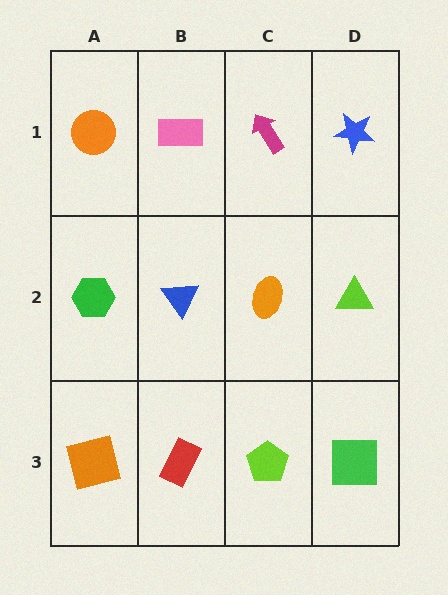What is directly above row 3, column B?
A blue triangle.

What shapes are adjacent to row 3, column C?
An orange ellipse (row 2, column C), a red rectangle (row 3, column B), a green square (row 3, column D).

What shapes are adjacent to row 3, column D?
A lime triangle (row 2, column D), a lime pentagon (row 3, column C).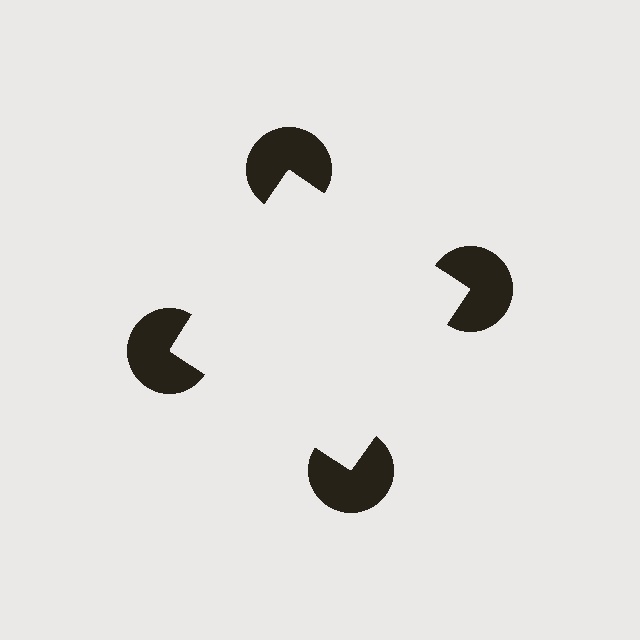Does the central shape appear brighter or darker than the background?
It typically appears slightly brighter than the background, even though no actual brightness change is drawn.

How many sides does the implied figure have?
4 sides.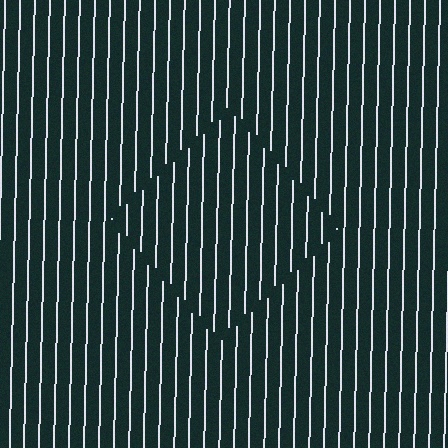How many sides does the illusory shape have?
4 sides — the line-ends trace a square.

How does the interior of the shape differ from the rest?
The interior of the shape contains the same grating, shifted by half a period — the contour is defined by the phase discontinuity where line-ends from the inner and outer gratings abut.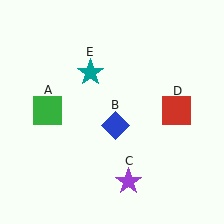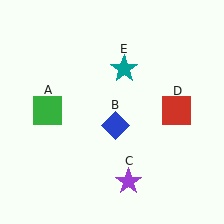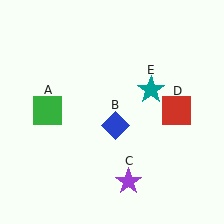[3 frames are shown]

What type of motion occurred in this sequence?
The teal star (object E) rotated clockwise around the center of the scene.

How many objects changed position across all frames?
1 object changed position: teal star (object E).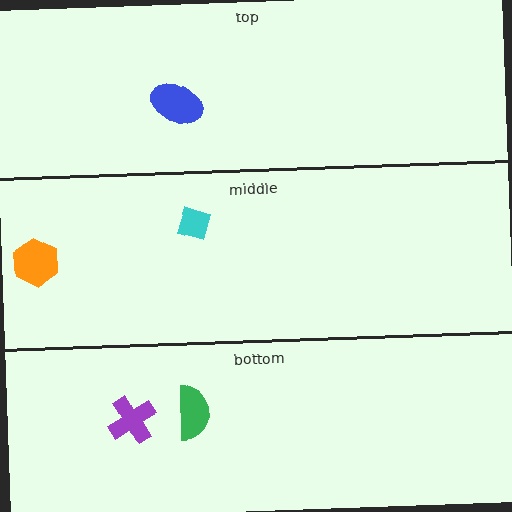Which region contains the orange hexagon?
The middle region.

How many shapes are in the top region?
1.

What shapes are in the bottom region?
The green semicircle, the purple cross.